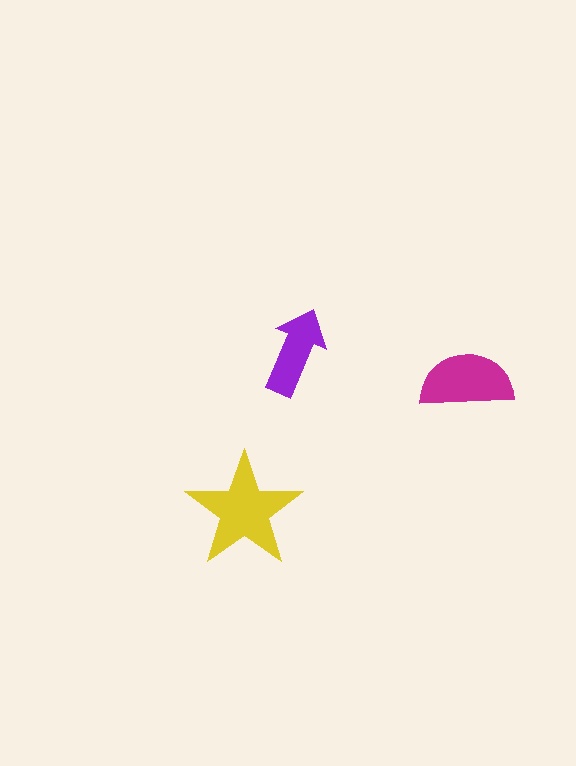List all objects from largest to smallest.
The yellow star, the magenta semicircle, the purple arrow.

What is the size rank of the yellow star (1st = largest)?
1st.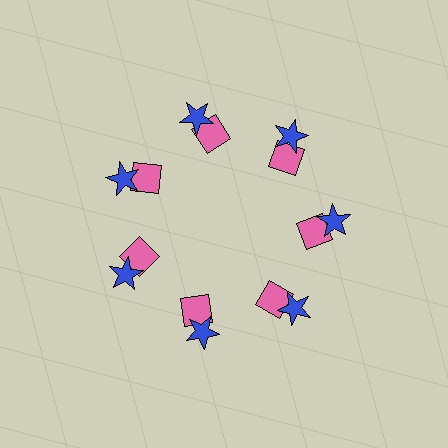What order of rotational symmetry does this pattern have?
This pattern has 7-fold rotational symmetry.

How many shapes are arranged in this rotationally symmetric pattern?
There are 14 shapes, arranged in 7 groups of 2.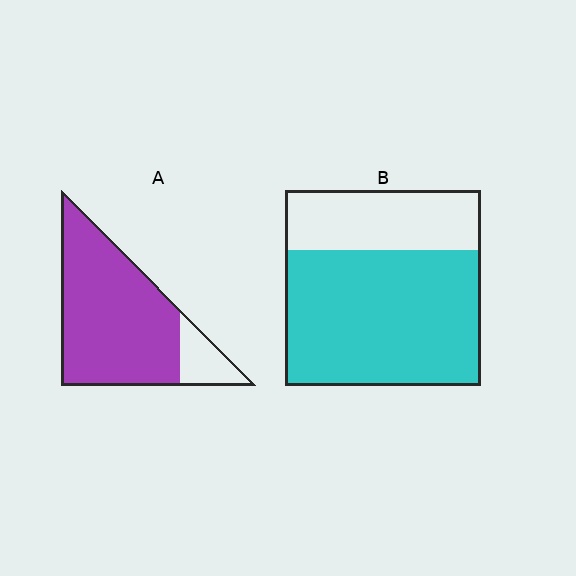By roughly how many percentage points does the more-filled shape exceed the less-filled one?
By roughly 15 percentage points (A over B).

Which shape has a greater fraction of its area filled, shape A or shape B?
Shape A.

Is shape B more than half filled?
Yes.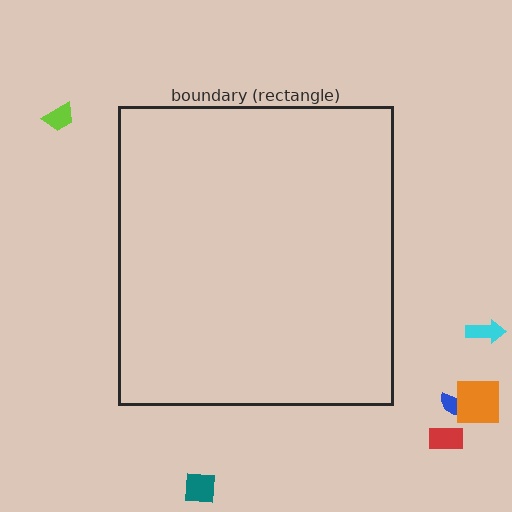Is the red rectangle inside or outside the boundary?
Outside.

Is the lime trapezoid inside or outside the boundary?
Outside.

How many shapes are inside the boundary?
0 inside, 6 outside.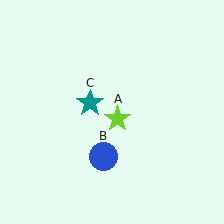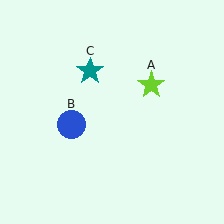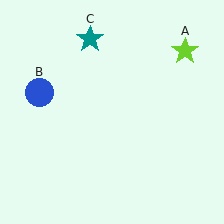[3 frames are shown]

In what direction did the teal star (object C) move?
The teal star (object C) moved up.